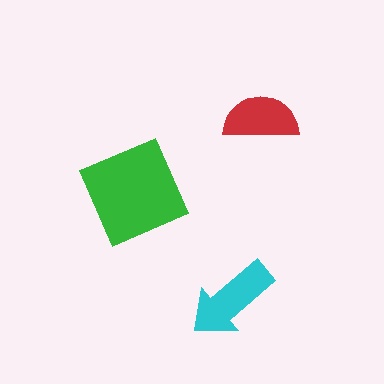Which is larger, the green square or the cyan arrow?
The green square.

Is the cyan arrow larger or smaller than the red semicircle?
Larger.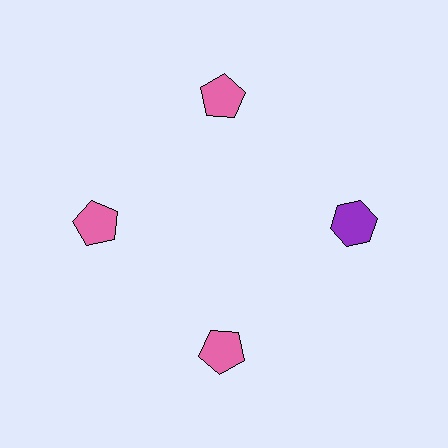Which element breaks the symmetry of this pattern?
The purple hexagon at roughly the 3 o'clock position breaks the symmetry. All other shapes are pink pentagons.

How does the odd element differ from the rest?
It differs in both color (purple instead of pink) and shape (hexagon instead of pentagon).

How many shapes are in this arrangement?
There are 4 shapes arranged in a ring pattern.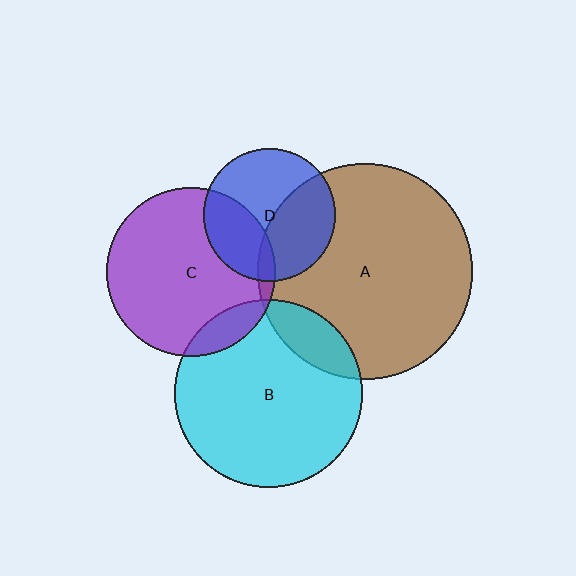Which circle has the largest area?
Circle A (brown).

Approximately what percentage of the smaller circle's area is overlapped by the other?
Approximately 15%.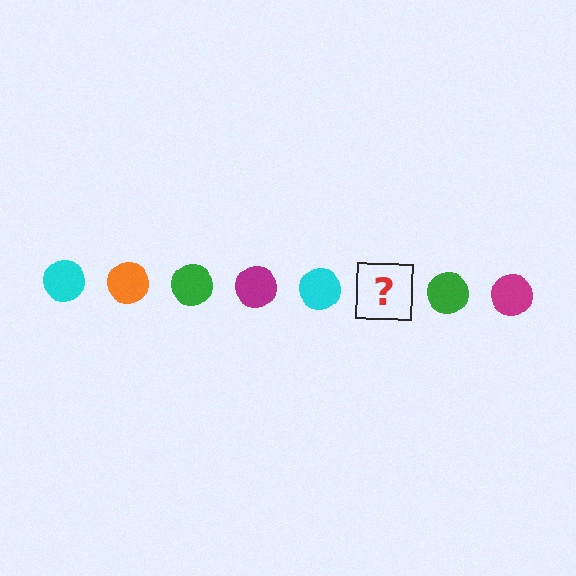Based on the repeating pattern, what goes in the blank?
The blank should be an orange circle.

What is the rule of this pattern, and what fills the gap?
The rule is that the pattern cycles through cyan, orange, green, magenta circles. The gap should be filled with an orange circle.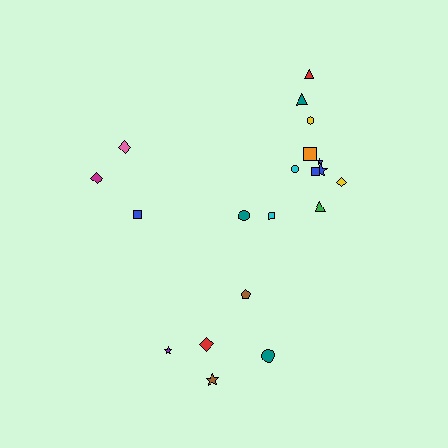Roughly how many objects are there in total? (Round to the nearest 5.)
Roughly 20 objects in total.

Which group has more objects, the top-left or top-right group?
The top-right group.